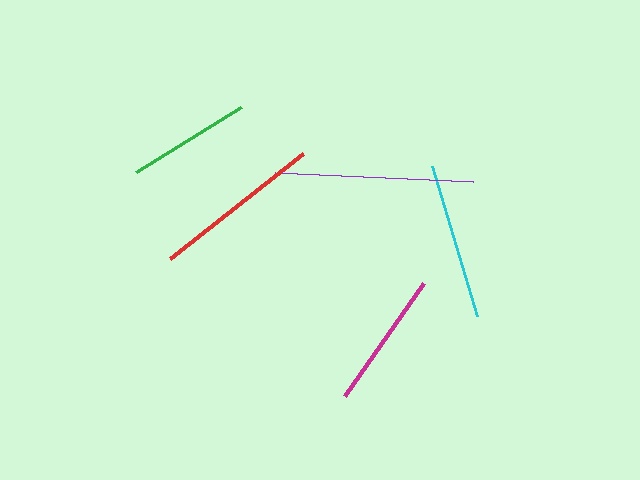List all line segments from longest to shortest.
From longest to shortest: purple, red, cyan, magenta, green.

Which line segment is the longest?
The purple line is the longest at approximately 199 pixels.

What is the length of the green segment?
The green segment is approximately 124 pixels long.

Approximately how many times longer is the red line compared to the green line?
The red line is approximately 1.4 times the length of the green line.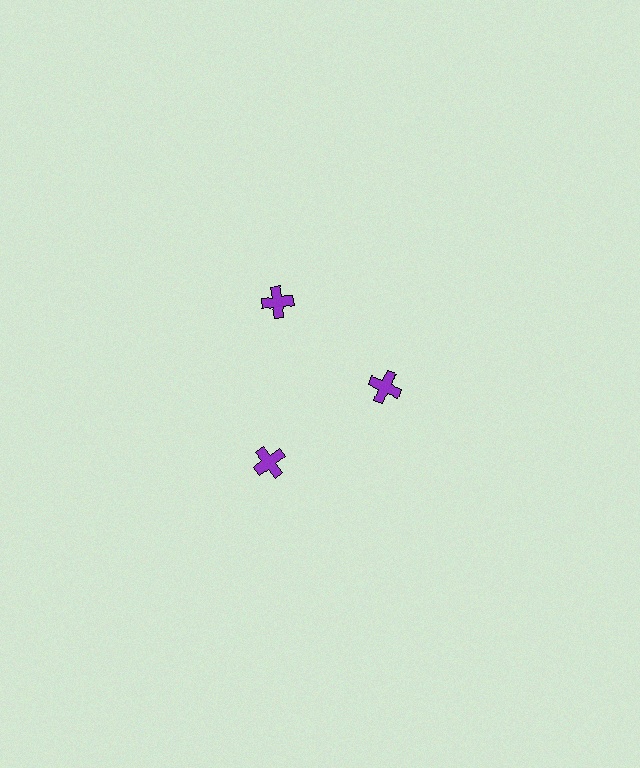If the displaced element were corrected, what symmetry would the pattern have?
It would have 3-fold rotational symmetry — the pattern would map onto itself every 120 degrees.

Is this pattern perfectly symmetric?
No. The 3 purple crosses are arranged in a ring, but one element near the 3 o'clock position is pulled inward toward the center, breaking the 3-fold rotational symmetry.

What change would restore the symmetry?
The symmetry would be restored by moving it outward, back onto the ring so that all 3 crosses sit at equal angles and equal distance from the center.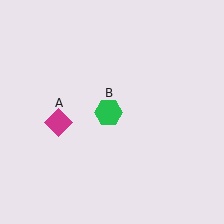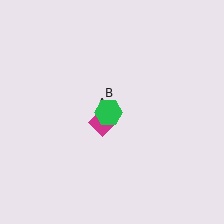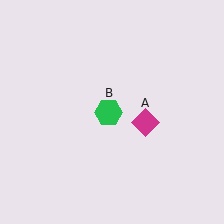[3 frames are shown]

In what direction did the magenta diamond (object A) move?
The magenta diamond (object A) moved right.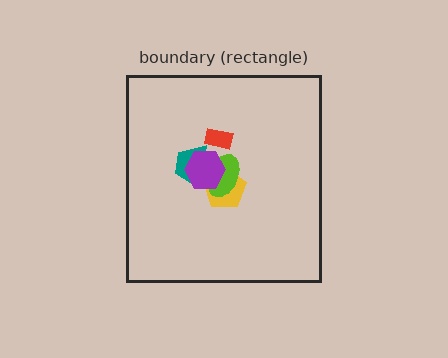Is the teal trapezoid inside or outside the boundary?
Inside.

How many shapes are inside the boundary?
5 inside, 0 outside.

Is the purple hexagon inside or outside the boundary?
Inside.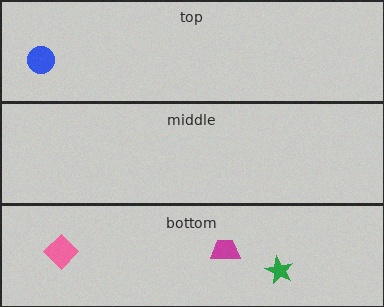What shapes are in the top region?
The blue circle.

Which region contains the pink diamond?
The bottom region.